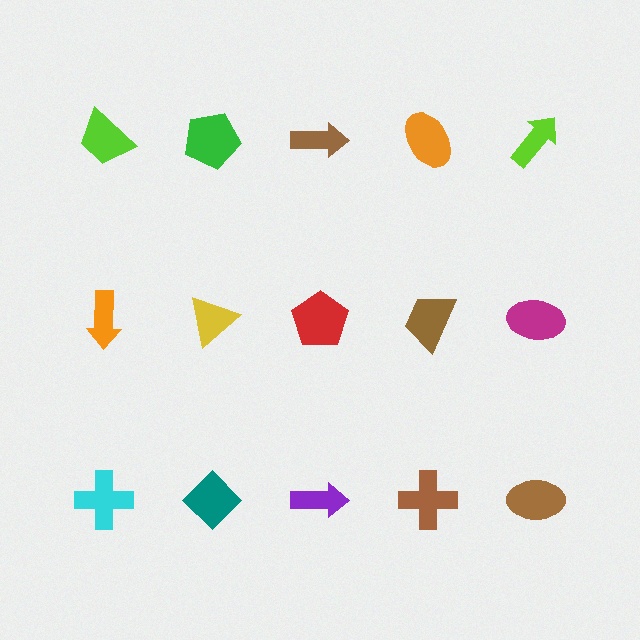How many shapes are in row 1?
5 shapes.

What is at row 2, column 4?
A brown trapezoid.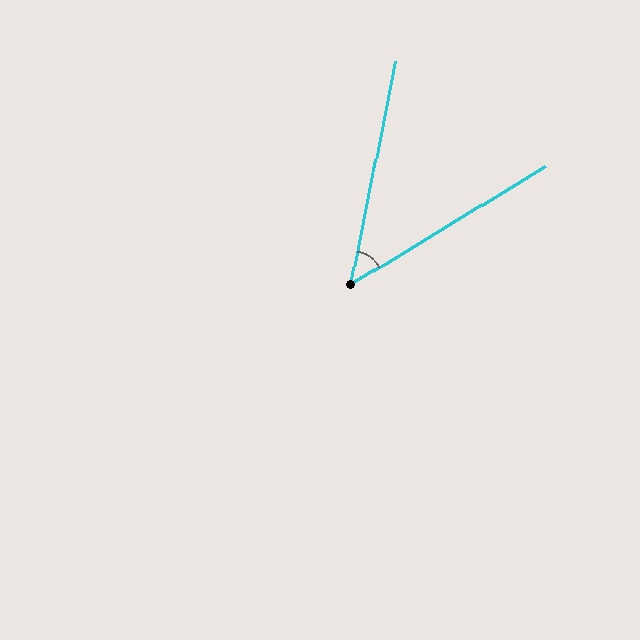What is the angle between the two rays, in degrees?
Approximately 48 degrees.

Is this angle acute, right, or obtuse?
It is acute.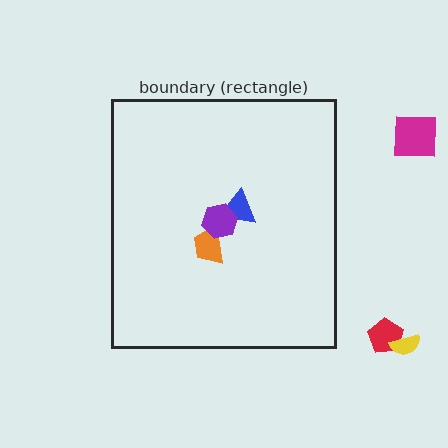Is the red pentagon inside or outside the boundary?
Outside.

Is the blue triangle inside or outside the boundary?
Inside.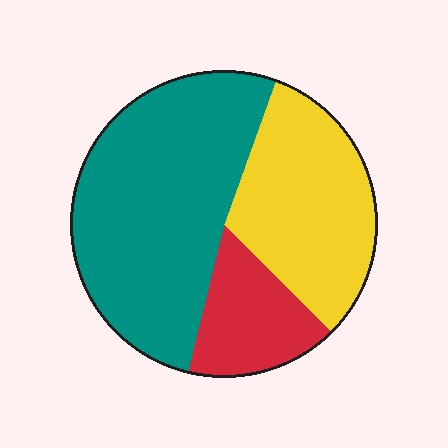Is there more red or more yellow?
Yellow.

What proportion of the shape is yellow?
Yellow covers roughly 30% of the shape.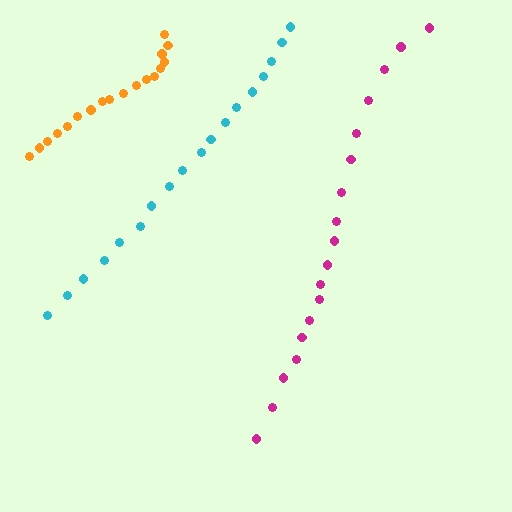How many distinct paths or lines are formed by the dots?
There are 3 distinct paths.